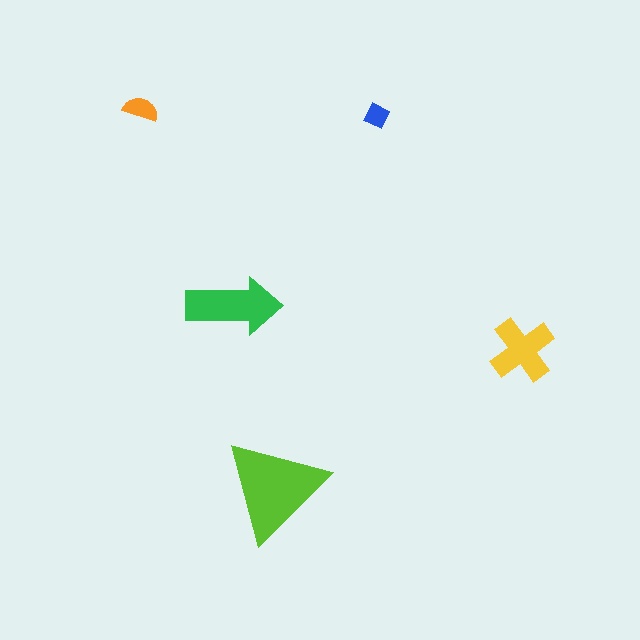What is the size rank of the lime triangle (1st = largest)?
1st.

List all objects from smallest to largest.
The blue diamond, the orange semicircle, the yellow cross, the green arrow, the lime triangle.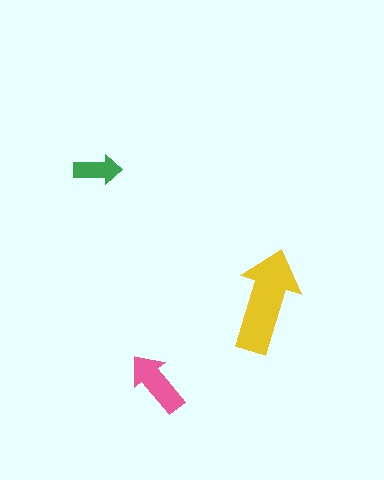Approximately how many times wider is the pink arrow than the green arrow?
About 1.5 times wider.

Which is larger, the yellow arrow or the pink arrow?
The yellow one.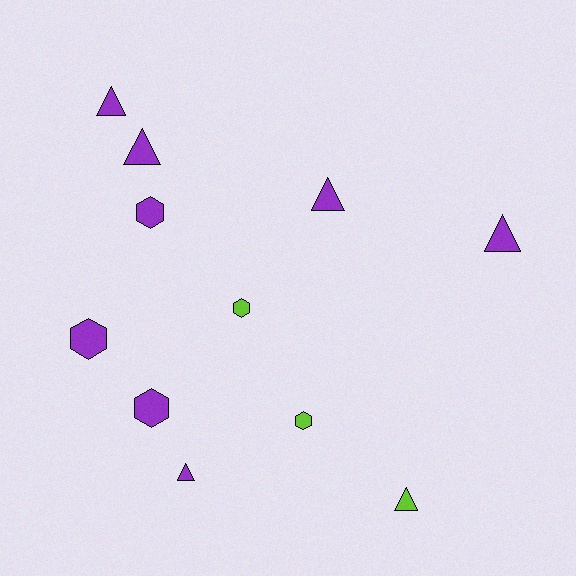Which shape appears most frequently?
Triangle, with 6 objects.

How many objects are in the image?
There are 11 objects.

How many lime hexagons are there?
There are 2 lime hexagons.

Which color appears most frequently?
Purple, with 8 objects.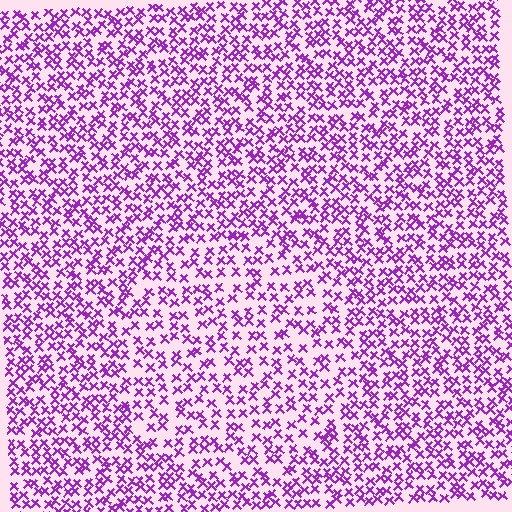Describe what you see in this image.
The image contains small purple elements arranged at two different densities. A circle-shaped region is visible where the elements are less densely packed than the surrounding area.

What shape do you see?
I see a circle.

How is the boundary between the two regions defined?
The boundary is defined by a change in element density (approximately 1.5x ratio). All elements are the same color, size, and shape.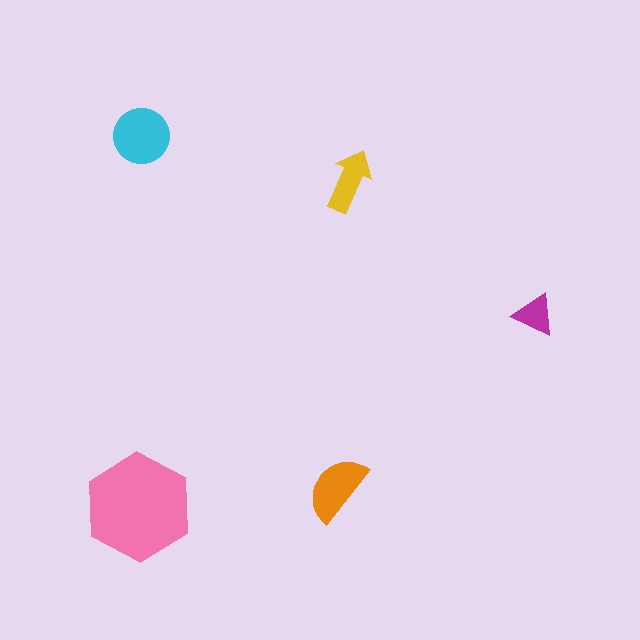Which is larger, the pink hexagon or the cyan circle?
The pink hexagon.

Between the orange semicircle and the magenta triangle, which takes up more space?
The orange semicircle.